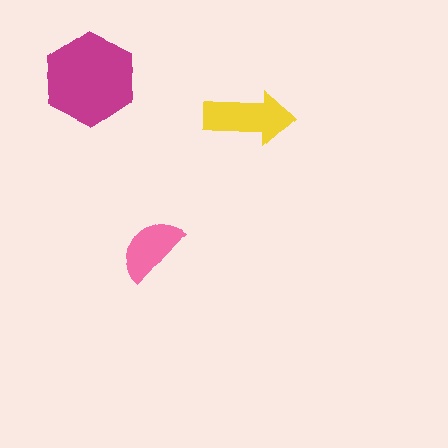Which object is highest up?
The magenta hexagon is topmost.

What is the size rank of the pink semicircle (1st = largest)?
3rd.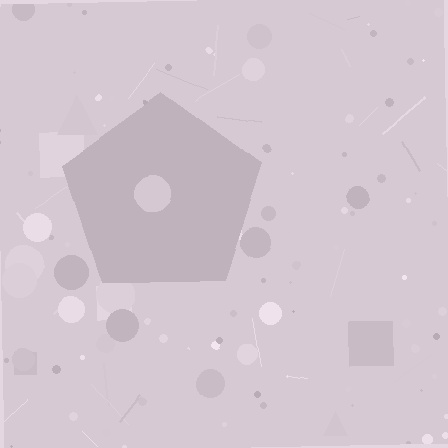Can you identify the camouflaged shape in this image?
The camouflaged shape is a pentagon.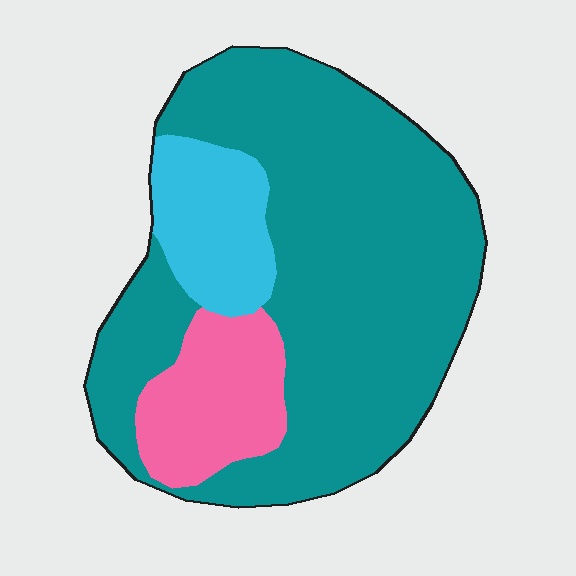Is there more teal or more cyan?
Teal.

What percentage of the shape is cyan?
Cyan covers 13% of the shape.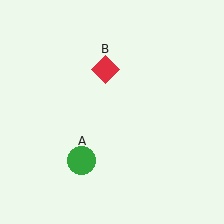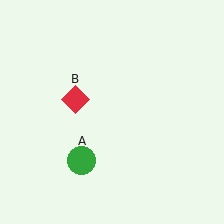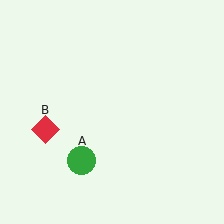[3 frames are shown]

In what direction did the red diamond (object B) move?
The red diamond (object B) moved down and to the left.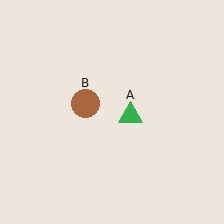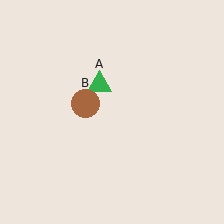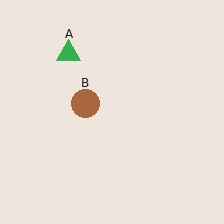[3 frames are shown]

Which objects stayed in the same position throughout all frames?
Brown circle (object B) remained stationary.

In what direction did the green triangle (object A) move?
The green triangle (object A) moved up and to the left.